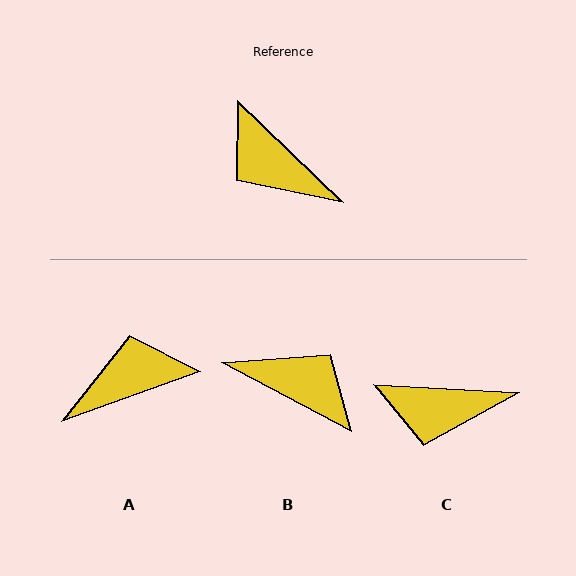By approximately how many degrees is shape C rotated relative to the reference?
Approximately 40 degrees counter-clockwise.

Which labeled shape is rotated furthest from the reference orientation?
B, about 164 degrees away.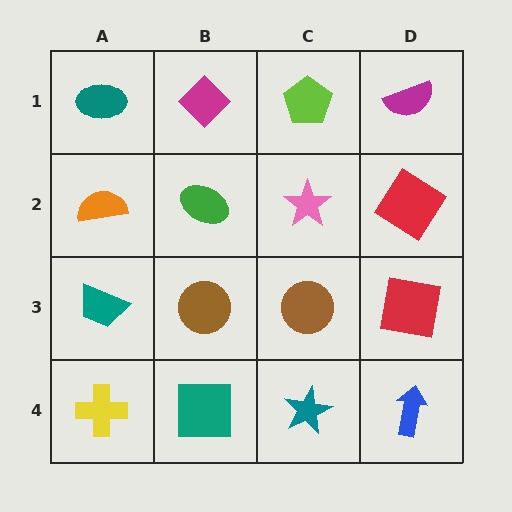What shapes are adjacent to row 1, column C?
A pink star (row 2, column C), a magenta diamond (row 1, column B), a magenta semicircle (row 1, column D).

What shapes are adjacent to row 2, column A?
A teal ellipse (row 1, column A), a teal trapezoid (row 3, column A), a green ellipse (row 2, column B).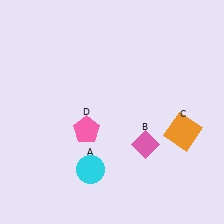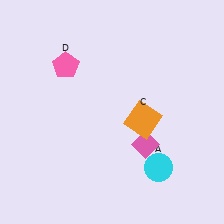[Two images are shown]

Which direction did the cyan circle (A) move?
The cyan circle (A) moved right.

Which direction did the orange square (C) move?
The orange square (C) moved left.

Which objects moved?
The objects that moved are: the cyan circle (A), the orange square (C), the pink pentagon (D).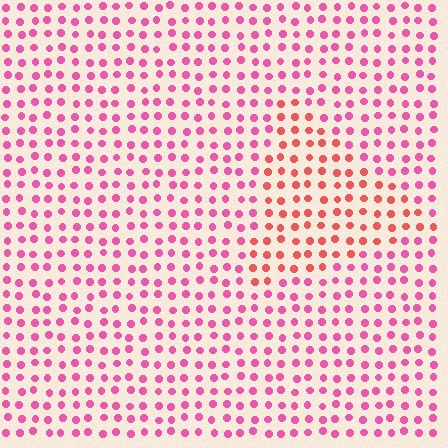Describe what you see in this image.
The image is filled with small pink elements in a uniform arrangement. A triangle-shaped region is visible where the elements are tinted to a slightly different hue, forming a subtle color boundary.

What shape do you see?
I see a triangle.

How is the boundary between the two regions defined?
The boundary is defined purely by a slight shift in hue (about 33 degrees). Spacing, size, and orientation are identical on both sides.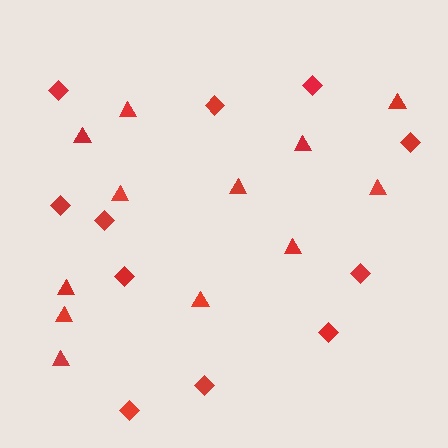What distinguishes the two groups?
There are 2 groups: one group of triangles (12) and one group of diamonds (11).